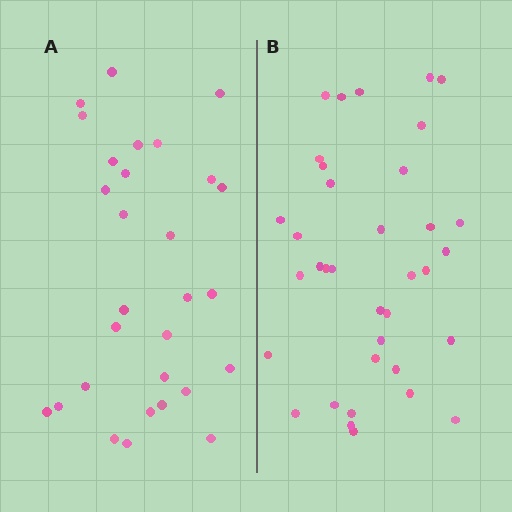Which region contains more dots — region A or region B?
Region B (the right region) has more dots.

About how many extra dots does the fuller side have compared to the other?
Region B has roughly 8 or so more dots than region A.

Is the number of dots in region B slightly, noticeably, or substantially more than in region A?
Region B has only slightly more — the two regions are fairly close. The ratio is roughly 1.2 to 1.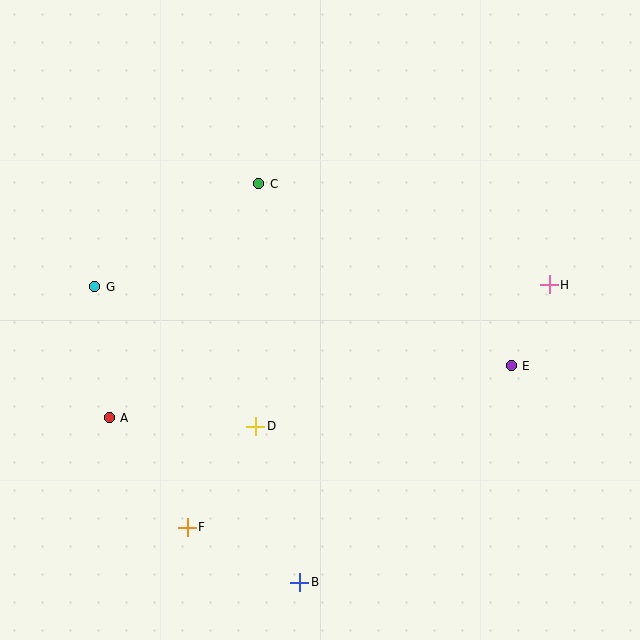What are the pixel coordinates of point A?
Point A is at (109, 418).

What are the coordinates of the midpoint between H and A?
The midpoint between H and A is at (329, 351).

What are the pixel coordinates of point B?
Point B is at (300, 582).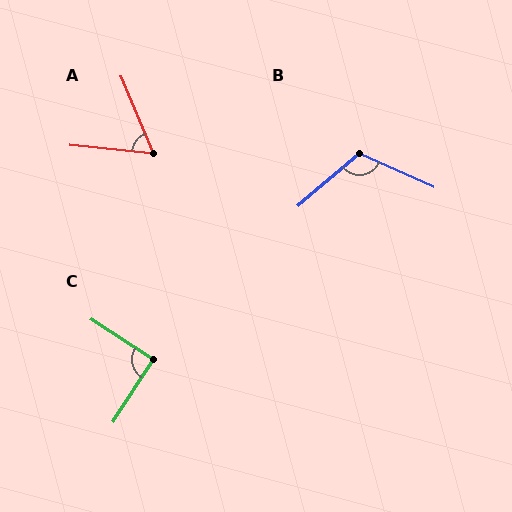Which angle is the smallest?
A, at approximately 61 degrees.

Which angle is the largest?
B, at approximately 115 degrees.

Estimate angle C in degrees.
Approximately 90 degrees.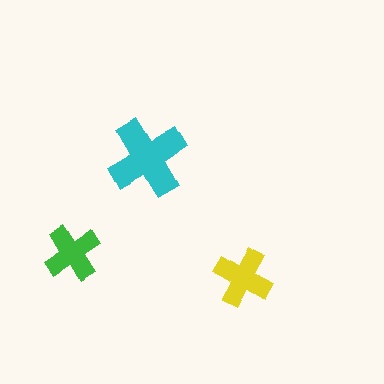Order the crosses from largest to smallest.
the cyan one, the yellow one, the green one.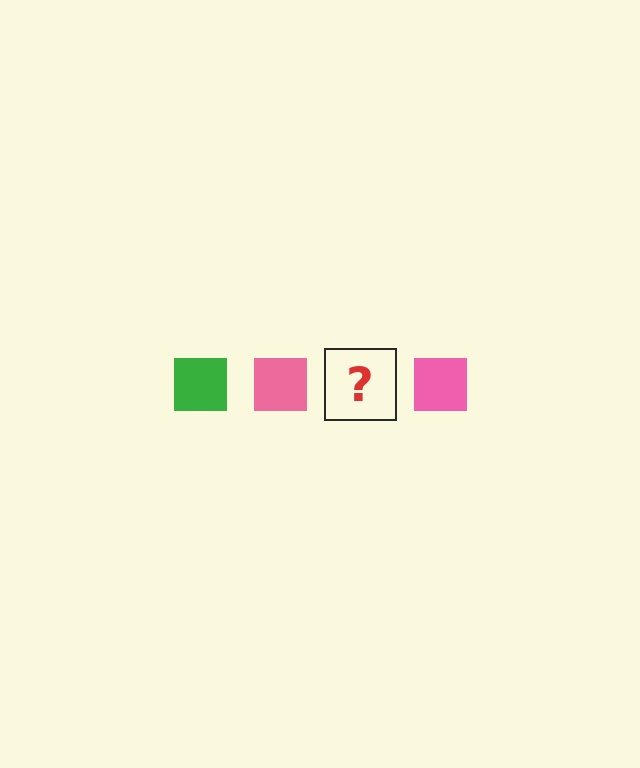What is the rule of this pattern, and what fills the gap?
The rule is that the pattern cycles through green, pink squares. The gap should be filled with a green square.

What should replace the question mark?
The question mark should be replaced with a green square.